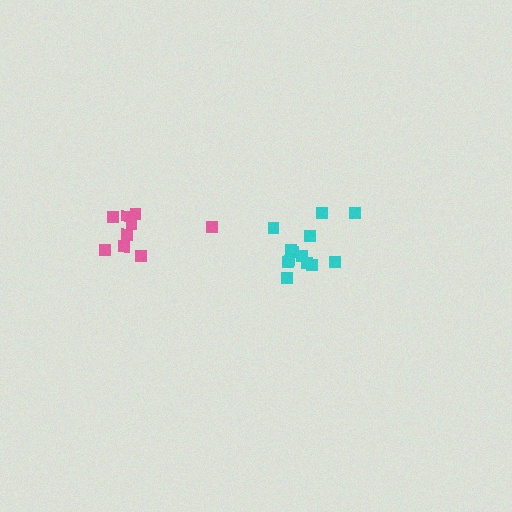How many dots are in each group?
Group 1: 9 dots, Group 2: 13 dots (22 total).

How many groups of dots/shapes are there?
There are 2 groups.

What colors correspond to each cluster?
The clusters are colored: pink, cyan.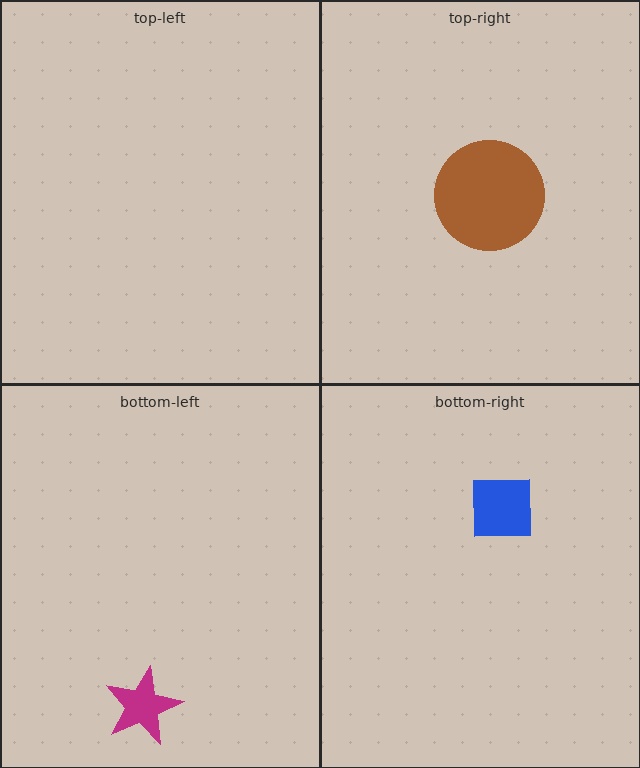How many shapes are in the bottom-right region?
1.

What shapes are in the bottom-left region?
The magenta star.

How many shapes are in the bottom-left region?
1.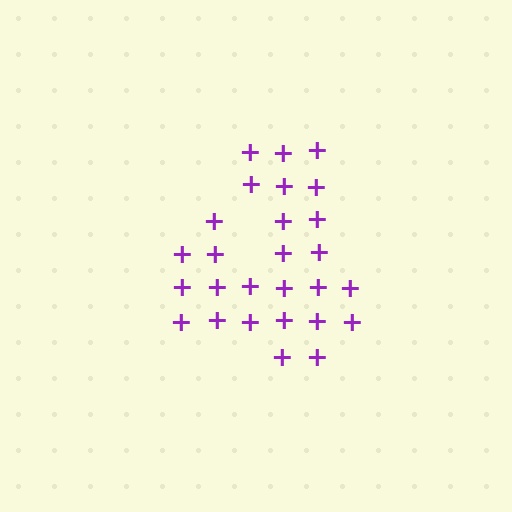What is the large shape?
The large shape is the digit 4.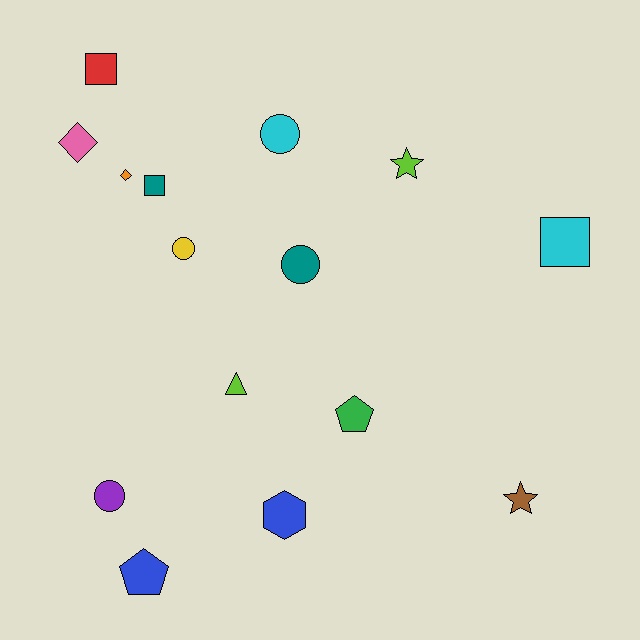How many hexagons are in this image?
There is 1 hexagon.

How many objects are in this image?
There are 15 objects.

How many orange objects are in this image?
There is 1 orange object.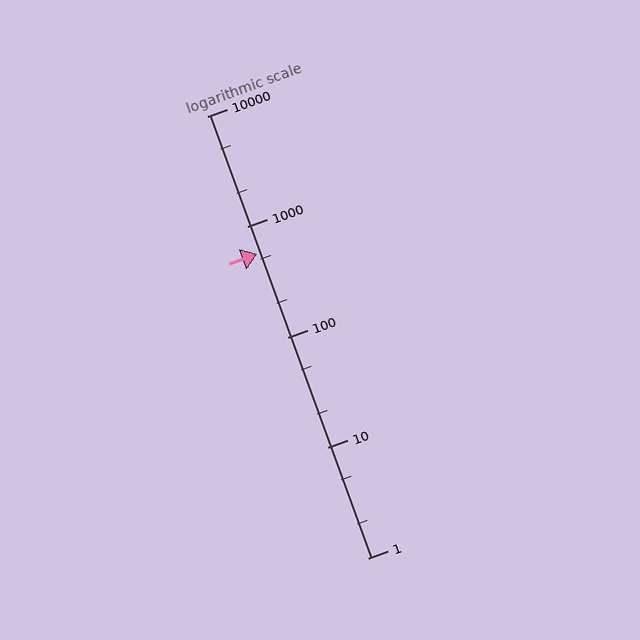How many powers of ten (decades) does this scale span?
The scale spans 4 decades, from 1 to 10000.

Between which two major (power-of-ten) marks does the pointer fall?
The pointer is between 100 and 1000.